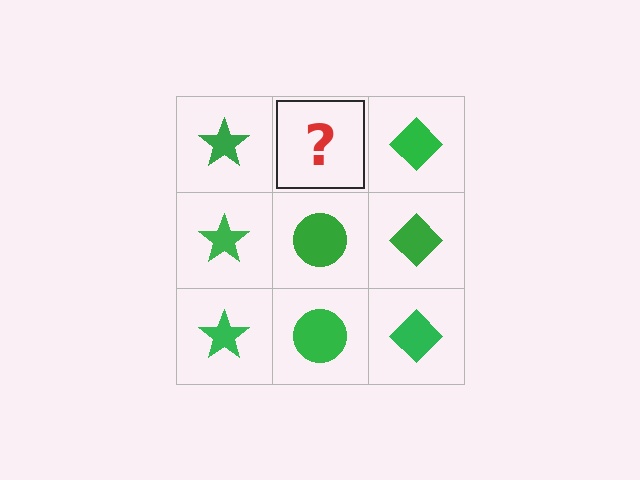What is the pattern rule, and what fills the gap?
The rule is that each column has a consistent shape. The gap should be filled with a green circle.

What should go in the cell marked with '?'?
The missing cell should contain a green circle.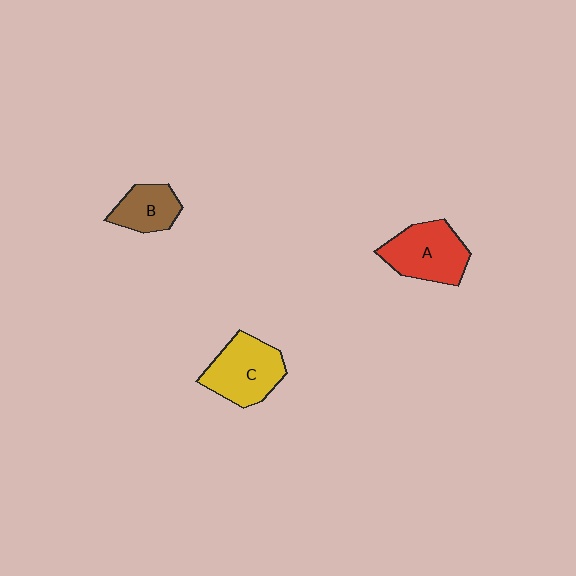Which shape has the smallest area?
Shape B (brown).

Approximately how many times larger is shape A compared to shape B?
Approximately 1.6 times.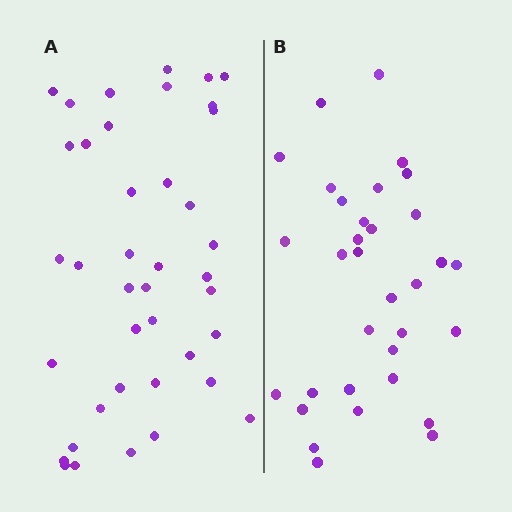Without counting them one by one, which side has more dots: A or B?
Region A (the left region) has more dots.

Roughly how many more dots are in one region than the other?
Region A has roughly 8 or so more dots than region B.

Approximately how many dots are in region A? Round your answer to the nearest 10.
About 40 dots.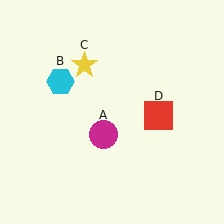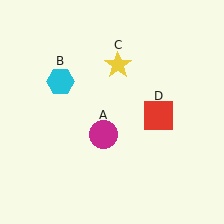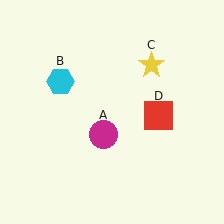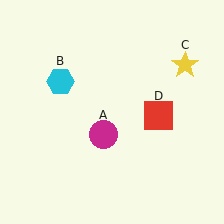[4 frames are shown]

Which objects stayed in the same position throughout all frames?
Magenta circle (object A) and cyan hexagon (object B) and red square (object D) remained stationary.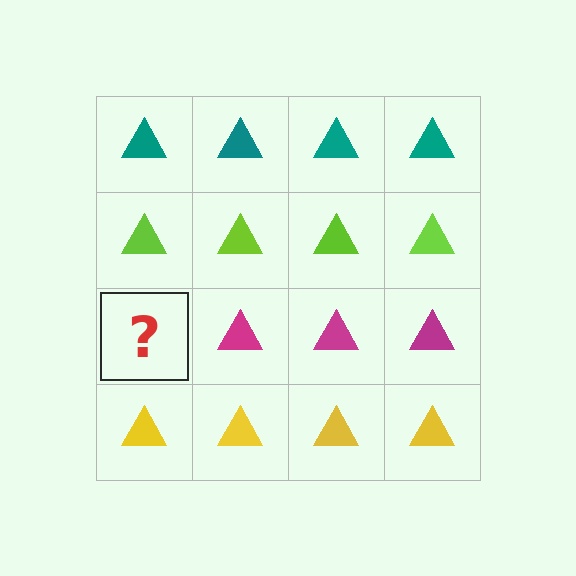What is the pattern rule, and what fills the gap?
The rule is that each row has a consistent color. The gap should be filled with a magenta triangle.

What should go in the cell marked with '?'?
The missing cell should contain a magenta triangle.